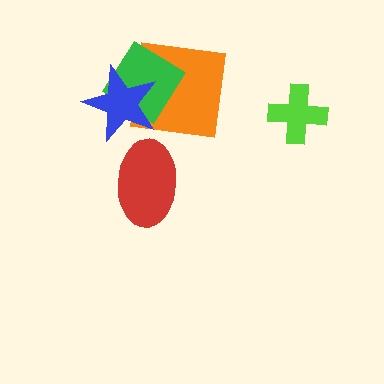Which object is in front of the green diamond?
The blue star is in front of the green diamond.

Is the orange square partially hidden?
Yes, it is partially covered by another shape.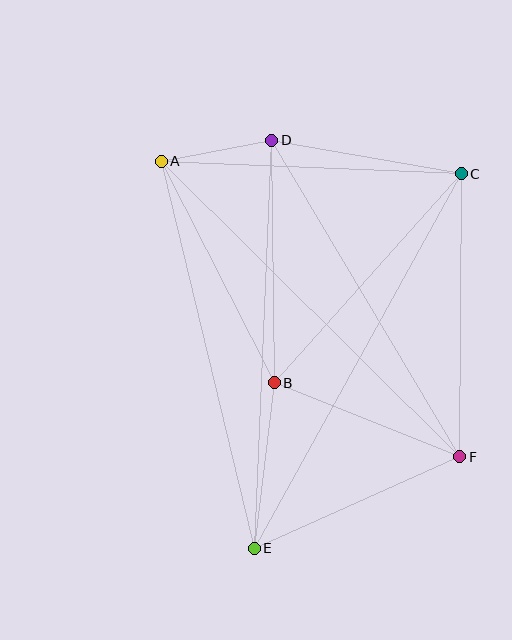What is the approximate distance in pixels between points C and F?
The distance between C and F is approximately 283 pixels.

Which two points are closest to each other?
Points A and D are closest to each other.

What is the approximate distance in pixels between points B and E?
The distance between B and E is approximately 167 pixels.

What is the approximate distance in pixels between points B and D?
The distance between B and D is approximately 243 pixels.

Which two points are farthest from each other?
Points C and E are farthest from each other.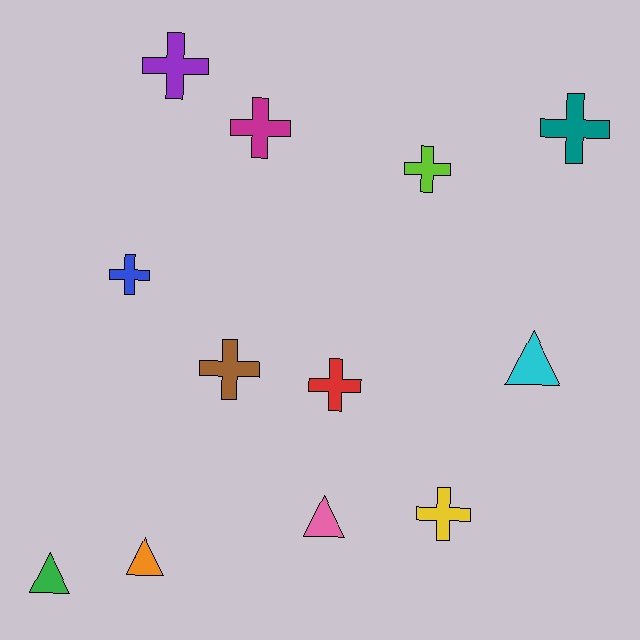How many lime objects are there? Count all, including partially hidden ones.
There is 1 lime object.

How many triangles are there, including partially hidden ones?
There are 4 triangles.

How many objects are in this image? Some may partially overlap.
There are 12 objects.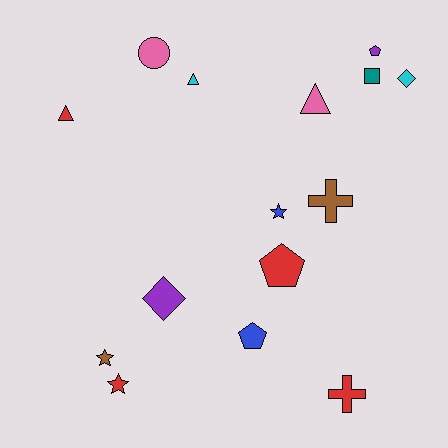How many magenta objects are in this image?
There are no magenta objects.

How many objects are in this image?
There are 15 objects.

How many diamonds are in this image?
There are 2 diamonds.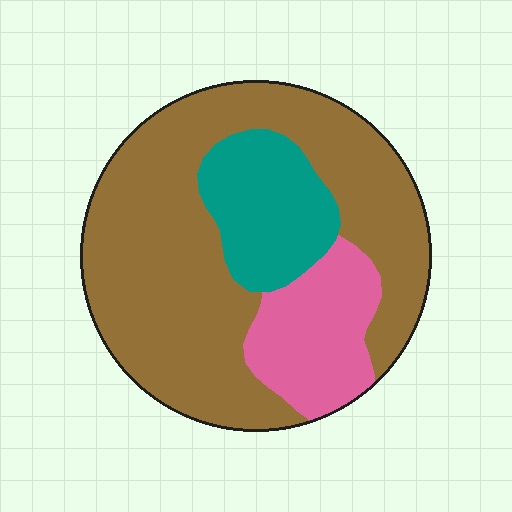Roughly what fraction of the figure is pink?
Pink covers roughly 15% of the figure.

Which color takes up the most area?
Brown, at roughly 65%.